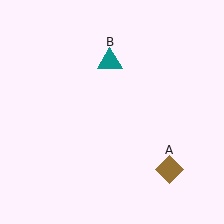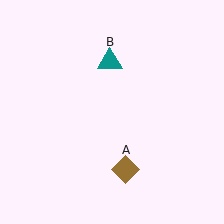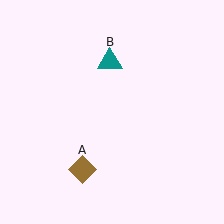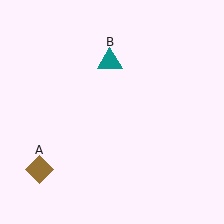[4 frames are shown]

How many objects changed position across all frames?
1 object changed position: brown diamond (object A).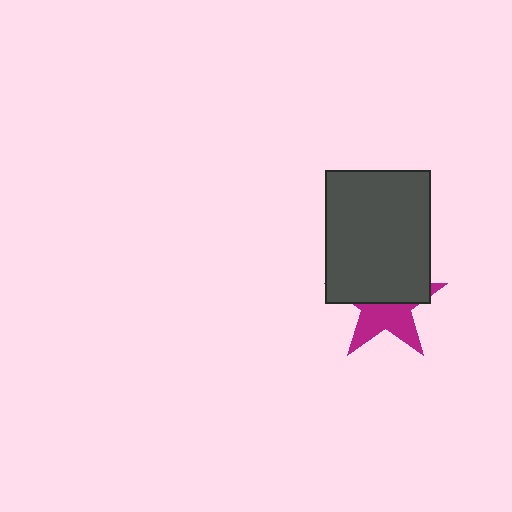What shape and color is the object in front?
The object in front is a dark gray rectangle.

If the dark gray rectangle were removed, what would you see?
You would see the complete magenta star.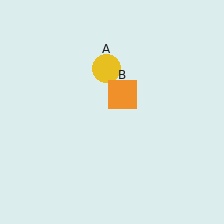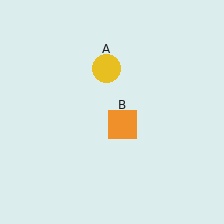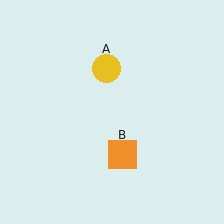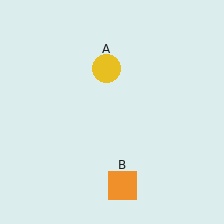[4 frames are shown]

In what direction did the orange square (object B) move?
The orange square (object B) moved down.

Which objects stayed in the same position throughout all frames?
Yellow circle (object A) remained stationary.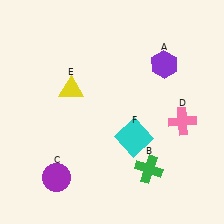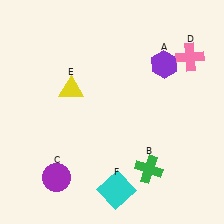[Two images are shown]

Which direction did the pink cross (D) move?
The pink cross (D) moved up.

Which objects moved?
The objects that moved are: the pink cross (D), the cyan square (F).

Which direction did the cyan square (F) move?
The cyan square (F) moved down.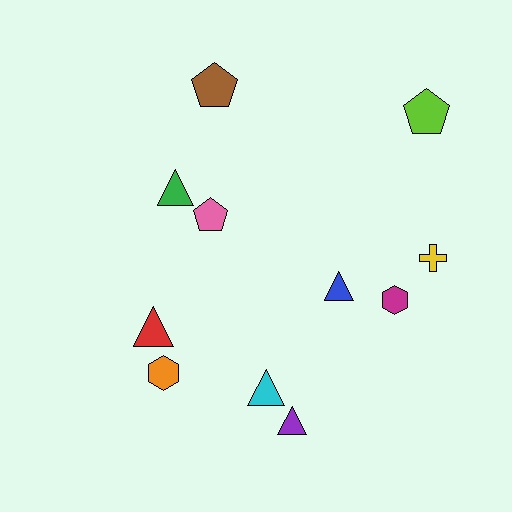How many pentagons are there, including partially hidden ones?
There are 3 pentagons.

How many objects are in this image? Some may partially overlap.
There are 11 objects.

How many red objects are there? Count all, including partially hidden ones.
There is 1 red object.